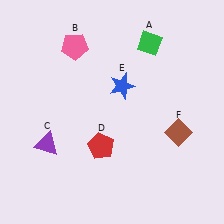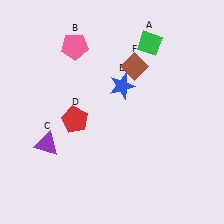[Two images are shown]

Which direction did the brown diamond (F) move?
The brown diamond (F) moved up.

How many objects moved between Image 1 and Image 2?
2 objects moved between the two images.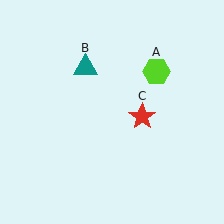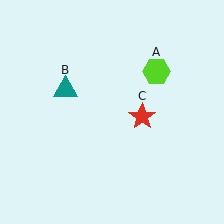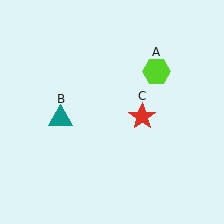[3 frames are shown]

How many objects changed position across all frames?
1 object changed position: teal triangle (object B).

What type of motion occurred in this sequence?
The teal triangle (object B) rotated counterclockwise around the center of the scene.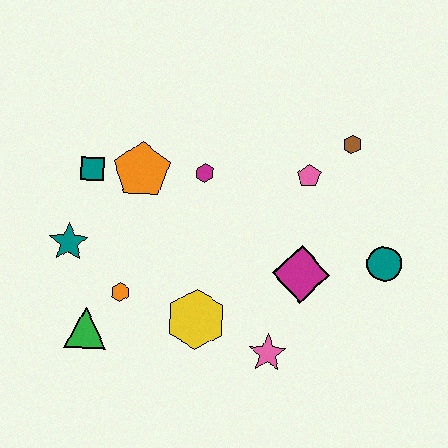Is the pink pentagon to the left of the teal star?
No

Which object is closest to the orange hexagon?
The green triangle is closest to the orange hexagon.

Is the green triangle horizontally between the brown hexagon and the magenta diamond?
No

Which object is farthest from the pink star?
The teal square is farthest from the pink star.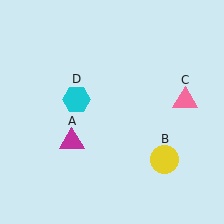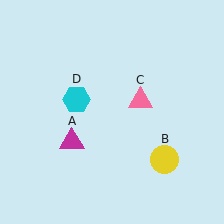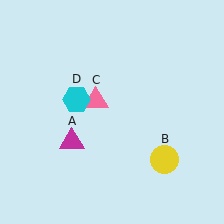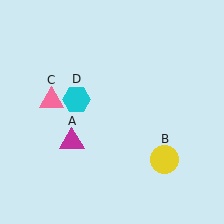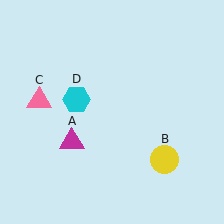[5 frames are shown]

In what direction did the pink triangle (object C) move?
The pink triangle (object C) moved left.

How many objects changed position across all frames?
1 object changed position: pink triangle (object C).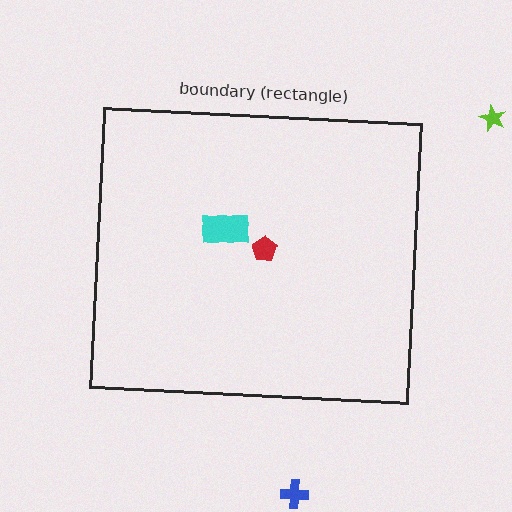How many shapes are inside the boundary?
2 inside, 2 outside.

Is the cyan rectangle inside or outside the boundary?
Inside.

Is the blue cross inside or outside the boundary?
Outside.